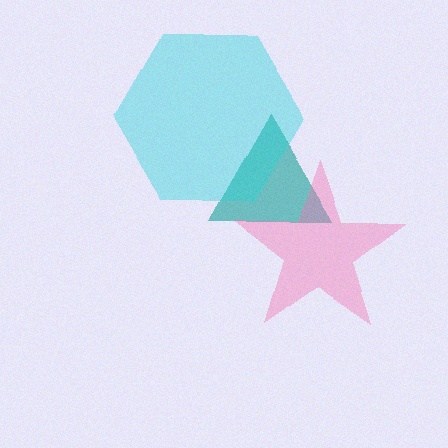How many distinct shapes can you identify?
There are 3 distinct shapes: a teal triangle, a cyan hexagon, a pink star.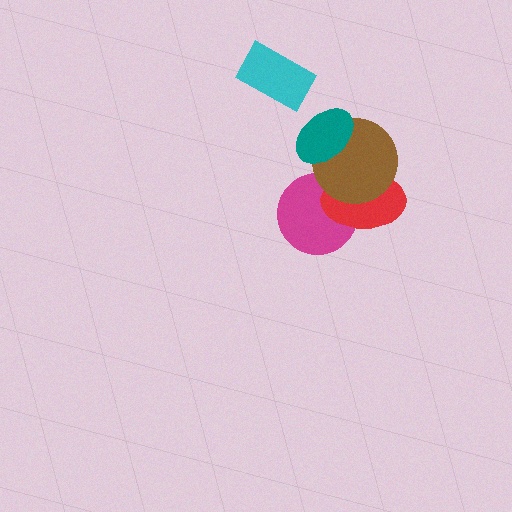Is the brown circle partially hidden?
Yes, it is partially covered by another shape.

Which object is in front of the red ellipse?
The brown circle is in front of the red ellipse.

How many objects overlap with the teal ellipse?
1 object overlaps with the teal ellipse.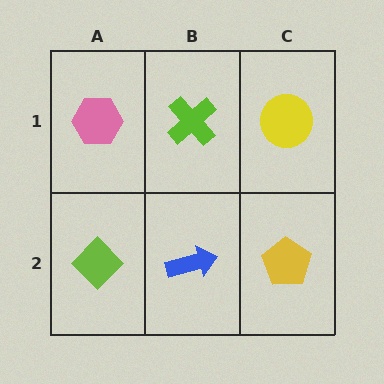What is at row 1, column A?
A pink hexagon.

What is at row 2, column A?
A lime diamond.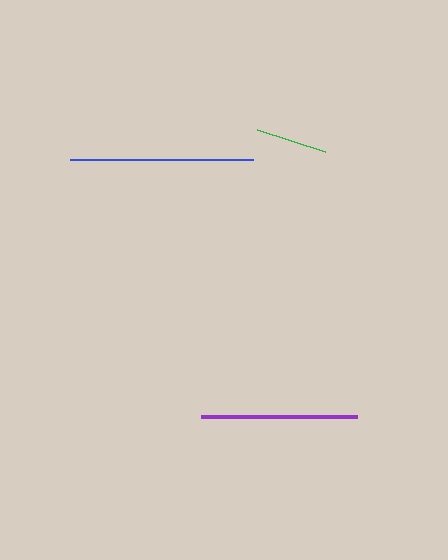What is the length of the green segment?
The green segment is approximately 71 pixels long.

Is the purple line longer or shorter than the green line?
The purple line is longer than the green line.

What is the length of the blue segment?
The blue segment is approximately 183 pixels long.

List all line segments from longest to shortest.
From longest to shortest: blue, purple, green.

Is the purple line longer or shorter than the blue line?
The blue line is longer than the purple line.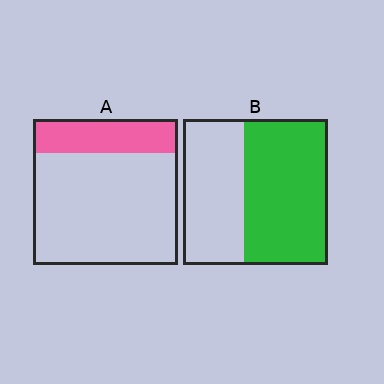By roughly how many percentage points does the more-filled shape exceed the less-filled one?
By roughly 35 percentage points (B over A).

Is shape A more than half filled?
No.